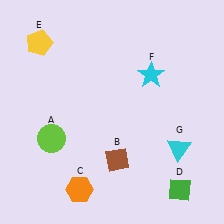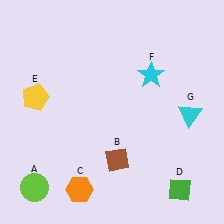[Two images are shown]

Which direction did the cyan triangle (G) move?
The cyan triangle (G) moved up.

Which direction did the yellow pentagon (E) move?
The yellow pentagon (E) moved down.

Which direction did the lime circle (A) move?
The lime circle (A) moved down.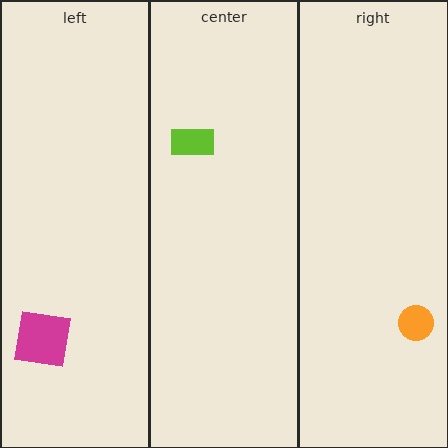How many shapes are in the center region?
1.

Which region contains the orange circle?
The right region.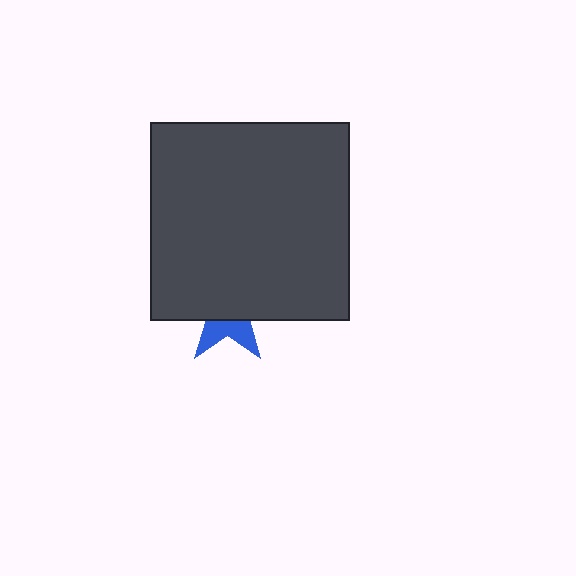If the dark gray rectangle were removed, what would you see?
You would see the complete blue star.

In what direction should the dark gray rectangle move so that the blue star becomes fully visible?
The dark gray rectangle should move up. That is the shortest direction to clear the overlap and leave the blue star fully visible.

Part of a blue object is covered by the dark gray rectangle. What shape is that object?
It is a star.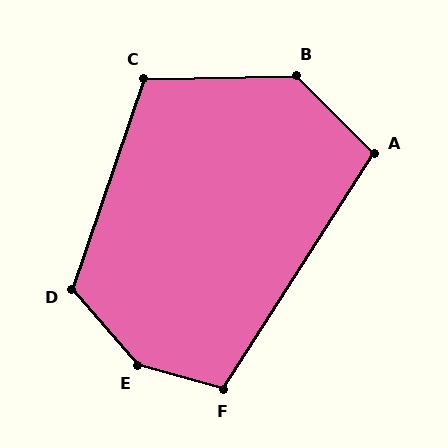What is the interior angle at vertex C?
Approximately 110 degrees (obtuse).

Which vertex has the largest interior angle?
E, at approximately 147 degrees.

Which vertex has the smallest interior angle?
A, at approximately 103 degrees.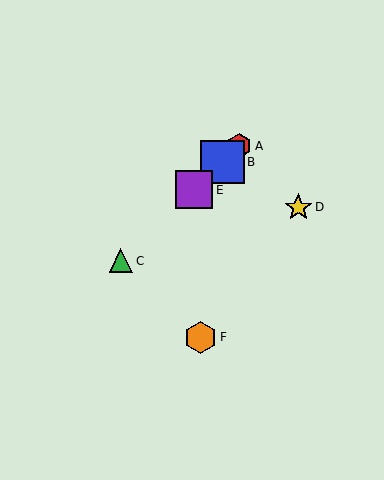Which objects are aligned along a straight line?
Objects A, B, C, E are aligned along a straight line.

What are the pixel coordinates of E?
Object E is at (194, 190).